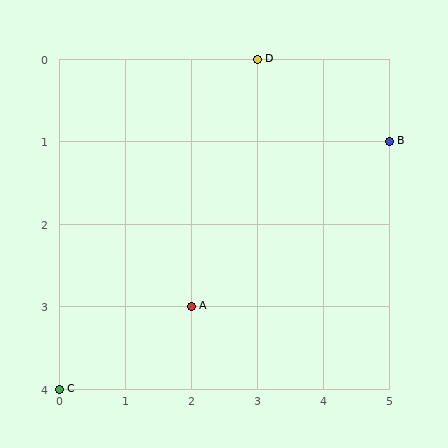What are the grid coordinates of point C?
Point C is at grid coordinates (0, 4).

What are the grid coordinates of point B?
Point B is at grid coordinates (5, 1).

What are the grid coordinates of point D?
Point D is at grid coordinates (3, 0).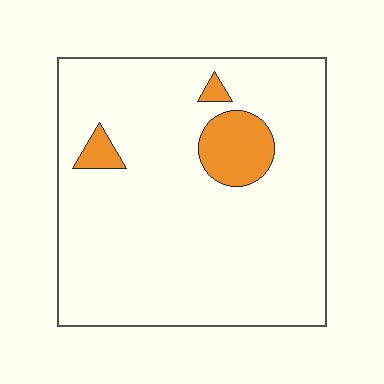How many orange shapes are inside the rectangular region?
3.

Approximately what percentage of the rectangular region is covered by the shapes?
Approximately 10%.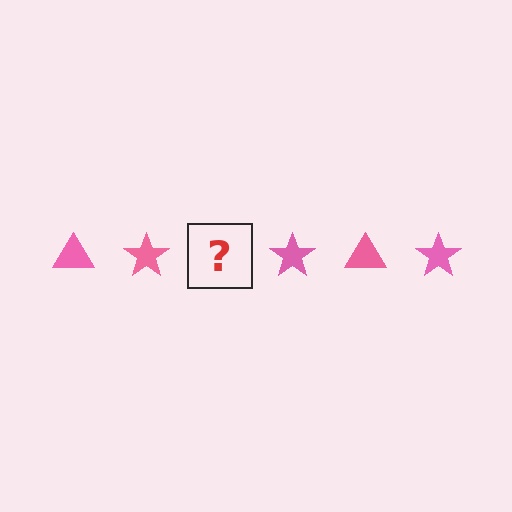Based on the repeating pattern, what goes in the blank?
The blank should be a pink triangle.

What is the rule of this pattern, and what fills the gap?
The rule is that the pattern cycles through triangle, star shapes in pink. The gap should be filled with a pink triangle.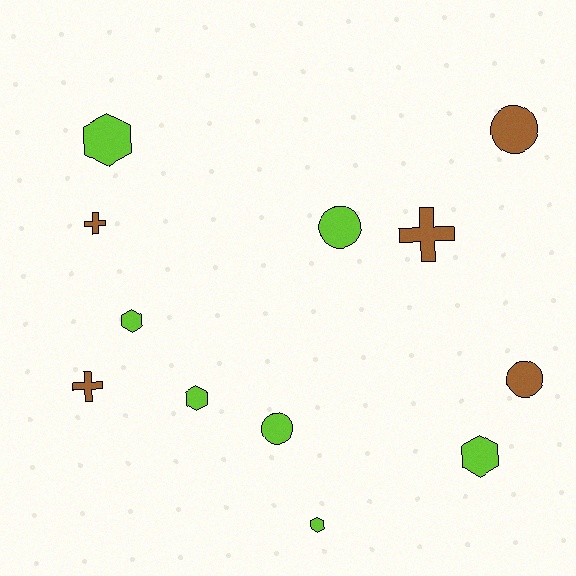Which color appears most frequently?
Lime, with 7 objects.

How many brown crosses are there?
There are 3 brown crosses.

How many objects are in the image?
There are 12 objects.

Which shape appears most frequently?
Hexagon, with 5 objects.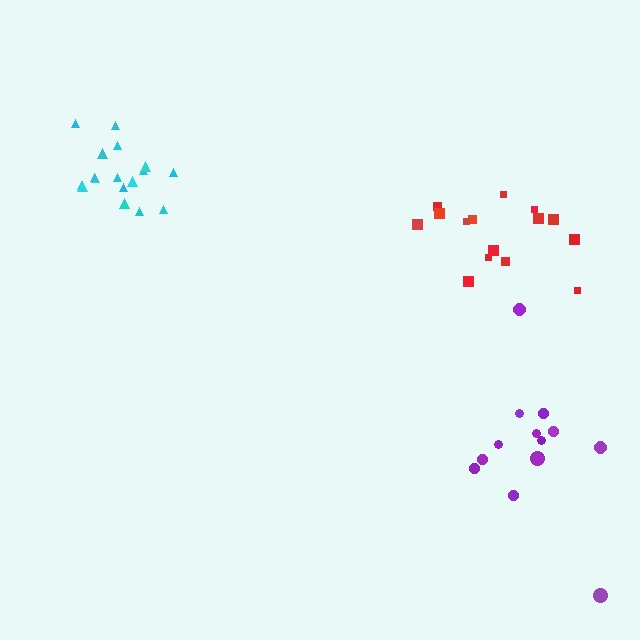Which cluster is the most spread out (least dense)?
Purple.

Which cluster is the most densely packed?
Cyan.